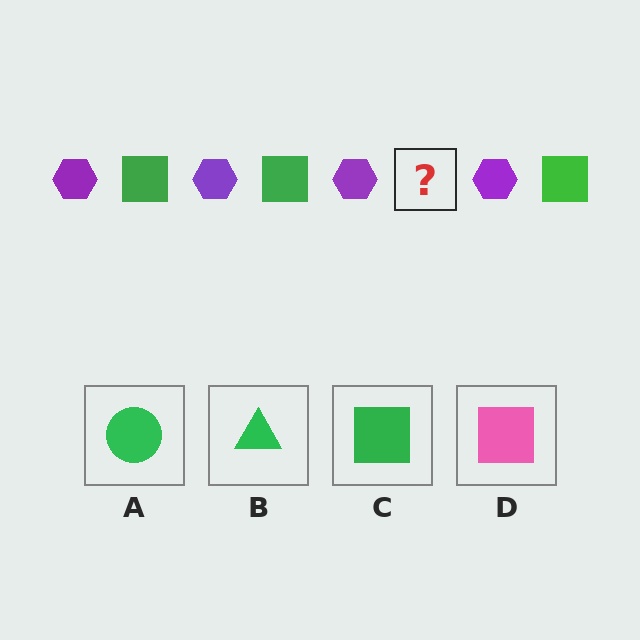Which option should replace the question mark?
Option C.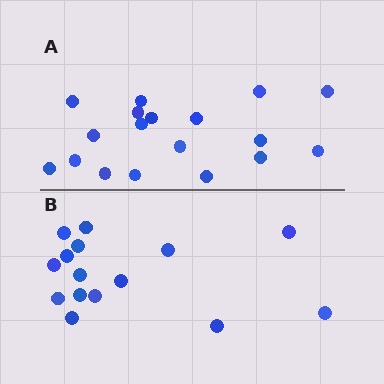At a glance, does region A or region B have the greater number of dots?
Region A (the top region) has more dots.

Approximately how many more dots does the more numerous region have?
Region A has just a few more — roughly 2 or 3 more dots than region B.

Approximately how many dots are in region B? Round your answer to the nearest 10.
About 20 dots. (The exact count is 15, which rounds to 20.)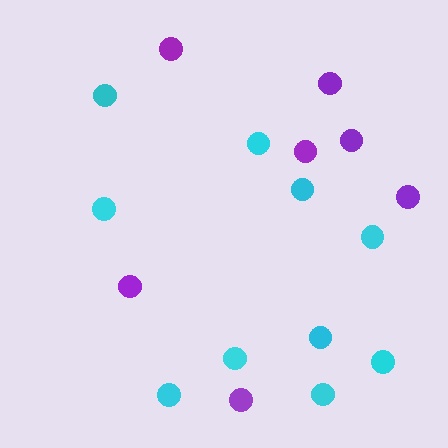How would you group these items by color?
There are 2 groups: one group of cyan circles (10) and one group of purple circles (7).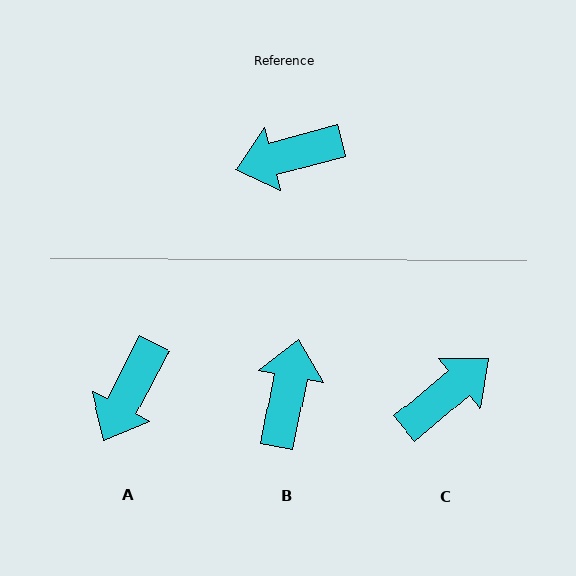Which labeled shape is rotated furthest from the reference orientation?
C, about 156 degrees away.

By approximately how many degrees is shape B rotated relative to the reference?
Approximately 116 degrees clockwise.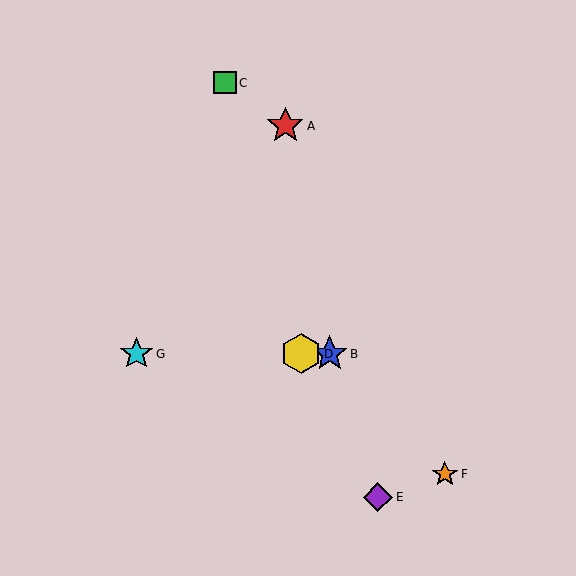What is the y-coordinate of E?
Object E is at y≈497.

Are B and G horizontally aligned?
Yes, both are at y≈354.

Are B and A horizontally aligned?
No, B is at y≈354 and A is at y≈126.